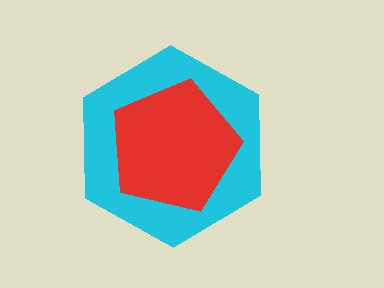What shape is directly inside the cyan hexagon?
The red pentagon.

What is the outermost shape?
The cyan hexagon.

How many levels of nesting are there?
2.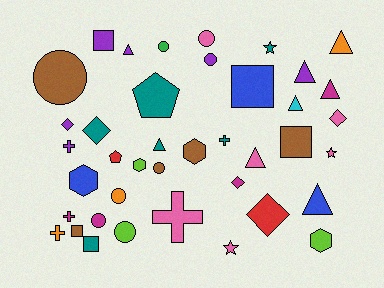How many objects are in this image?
There are 40 objects.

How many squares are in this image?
There are 5 squares.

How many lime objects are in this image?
There are 3 lime objects.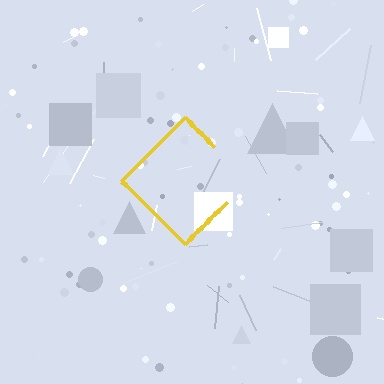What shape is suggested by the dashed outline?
The dashed outline suggests a diamond.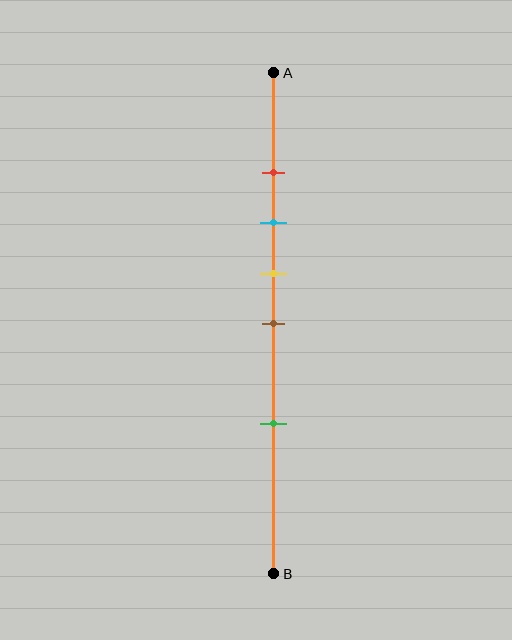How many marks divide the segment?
There are 5 marks dividing the segment.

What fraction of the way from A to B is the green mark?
The green mark is approximately 70% (0.7) of the way from A to B.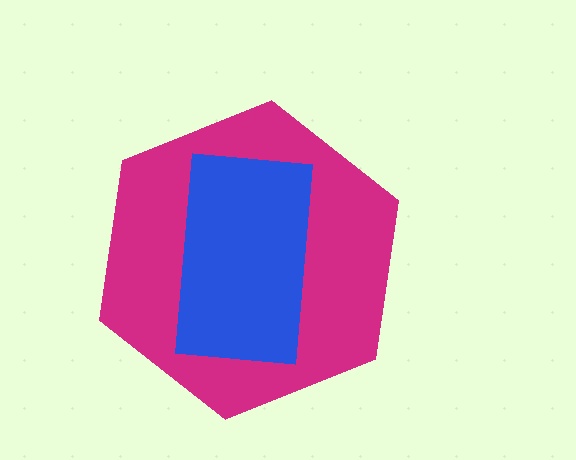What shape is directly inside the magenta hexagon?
The blue rectangle.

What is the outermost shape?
The magenta hexagon.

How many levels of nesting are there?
2.